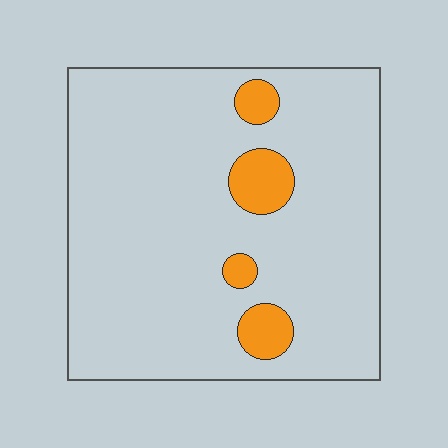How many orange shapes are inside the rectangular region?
4.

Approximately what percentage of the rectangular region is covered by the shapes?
Approximately 10%.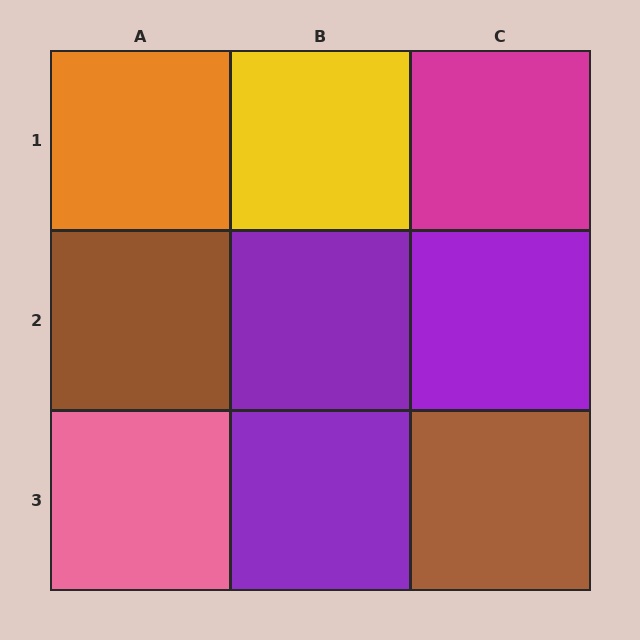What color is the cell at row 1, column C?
Magenta.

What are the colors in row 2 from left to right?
Brown, purple, purple.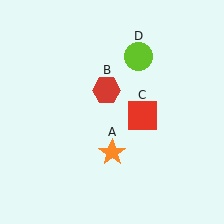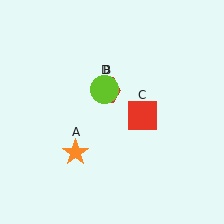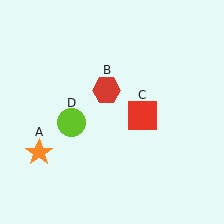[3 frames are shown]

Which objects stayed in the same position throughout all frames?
Red hexagon (object B) and red square (object C) remained stationary.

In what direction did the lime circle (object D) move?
The lime circle (object D) moved down and to the left.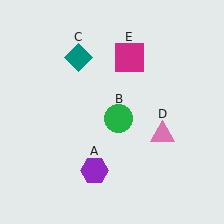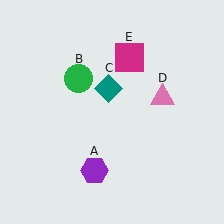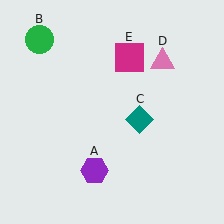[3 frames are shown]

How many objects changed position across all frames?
3 objects changed position: green circle (object B), teal diamond (object C), pink triangle (object D).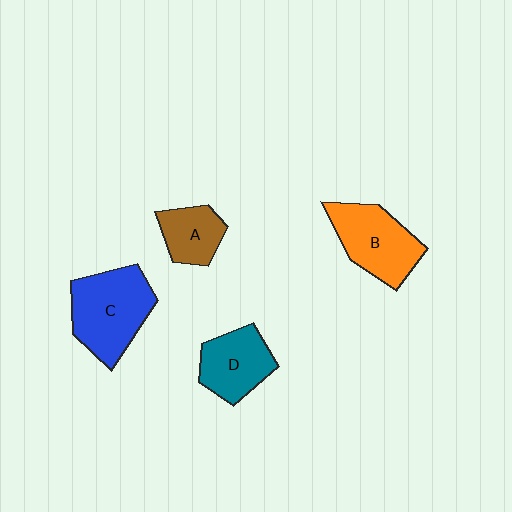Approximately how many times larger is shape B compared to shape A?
Approximately 1.6 times.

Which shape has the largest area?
Shape C (blue).